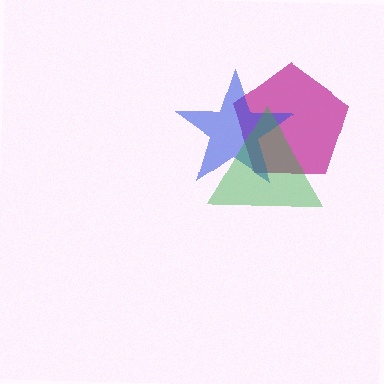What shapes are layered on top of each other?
The layered shapes are: a magenta pentagon, a blue star, a green triangle.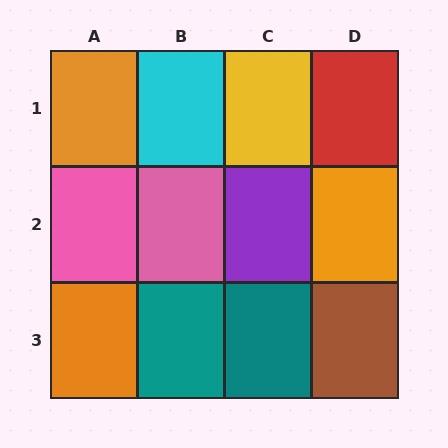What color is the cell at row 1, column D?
Red.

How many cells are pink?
2 cells are pink.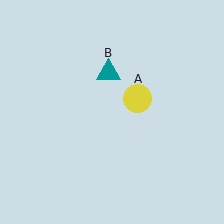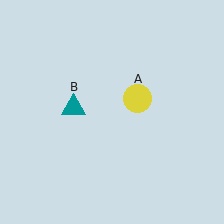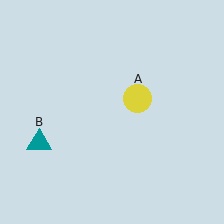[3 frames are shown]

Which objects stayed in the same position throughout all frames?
Yellow circle (object A) remained stationary.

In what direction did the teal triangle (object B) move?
The teal triangle (object B) moved down and to the left.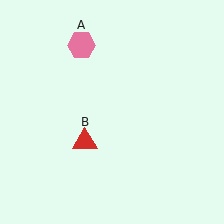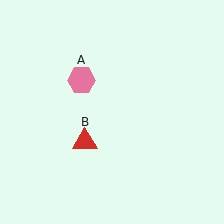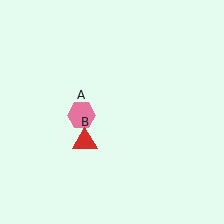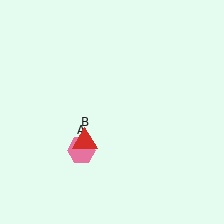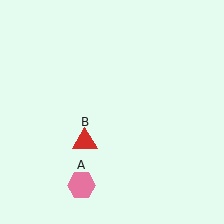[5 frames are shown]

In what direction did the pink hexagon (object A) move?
The pink hexagon (object A) moved down.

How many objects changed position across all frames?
1 object changed position: pink hexagon (object A).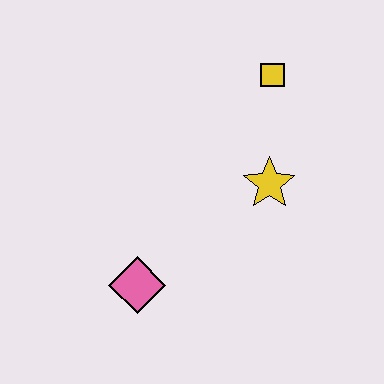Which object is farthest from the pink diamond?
The yellow square is farthest from the pink diamond.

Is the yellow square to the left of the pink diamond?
No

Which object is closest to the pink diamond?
The yellow star is closest to the pink diamond.